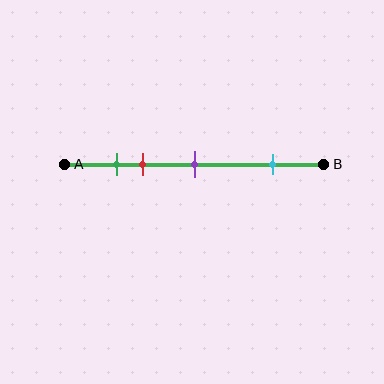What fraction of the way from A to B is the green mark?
The green mark is approximately 20% (0.2) of the way from A to B.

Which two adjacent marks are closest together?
The green and red marks are the closest adjacent pair.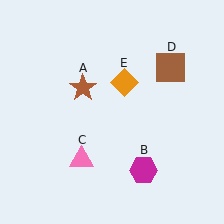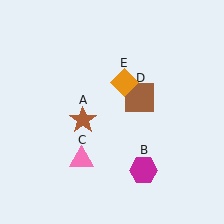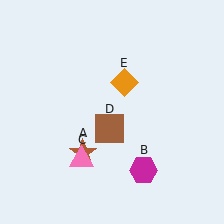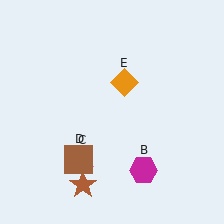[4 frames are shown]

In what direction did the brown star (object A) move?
The brown star (object A) moved down.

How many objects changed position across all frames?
2 objects changed position: brown star (object A), brown square (object D).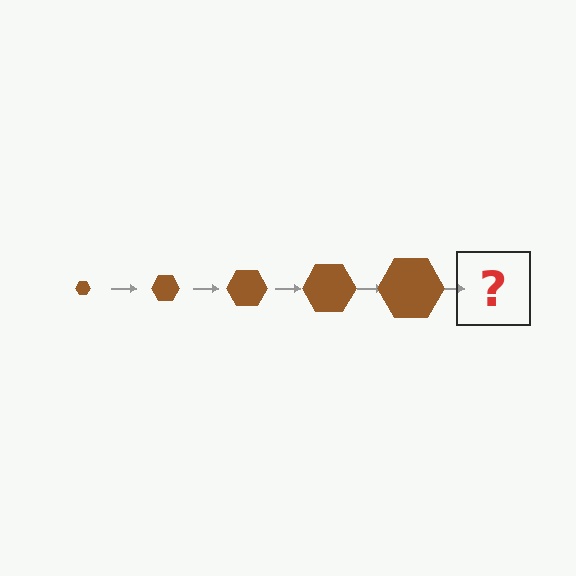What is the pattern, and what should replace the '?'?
The pattern is that the hexagon gets progressively larger each step. The '?' should be a brown hexagon, larger than the previous one.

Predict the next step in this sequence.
The next step is a brown hexagon, larger than the previous one.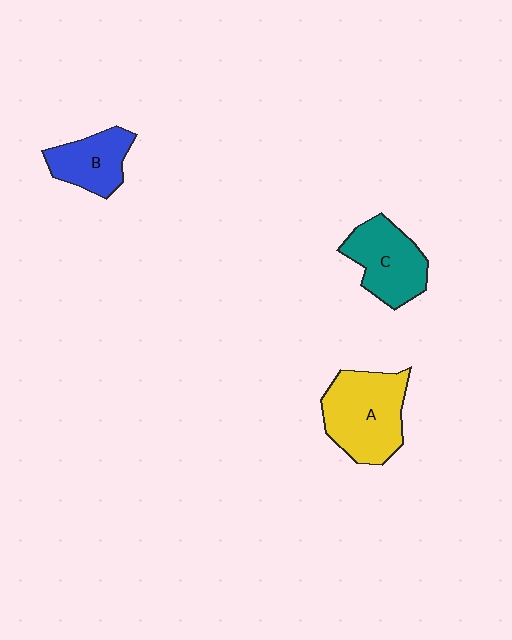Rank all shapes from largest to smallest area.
From largest to smallest: A (yellow), C (teal), B (blue).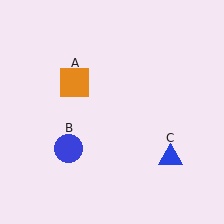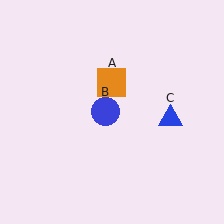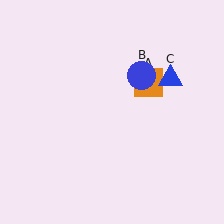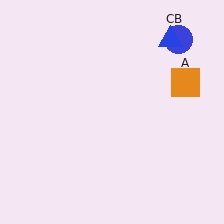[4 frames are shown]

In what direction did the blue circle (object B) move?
The blue circle (object B) moved up and to the right.